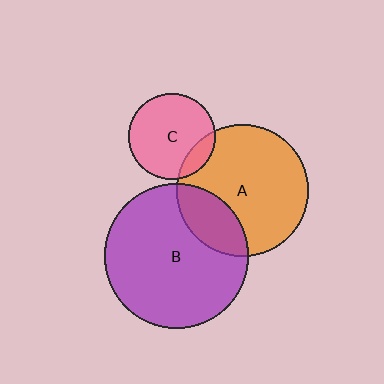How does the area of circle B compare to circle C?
Approximately 2.8 times.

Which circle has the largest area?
Circle B (purple).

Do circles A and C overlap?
Yes.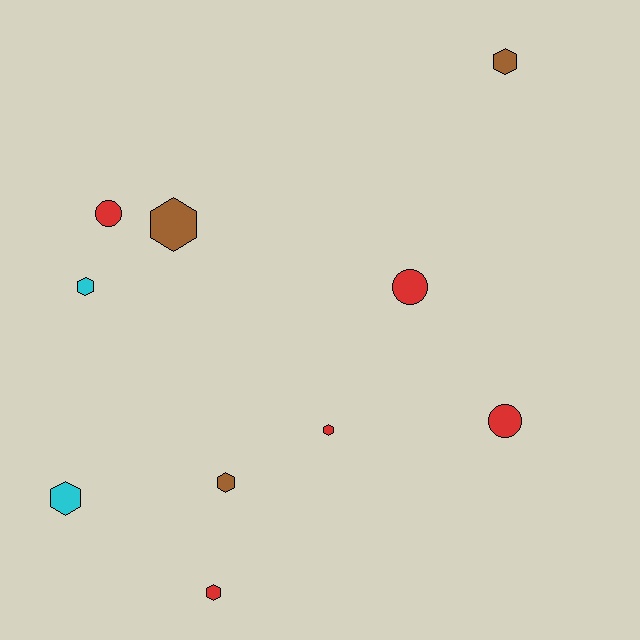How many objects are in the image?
There are 10 objects.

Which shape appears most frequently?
Hexagon, with 7 objects.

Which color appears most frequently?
Red, with 5 objects.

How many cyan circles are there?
There are no cyan circles.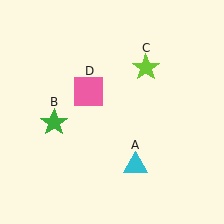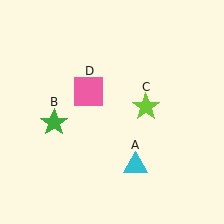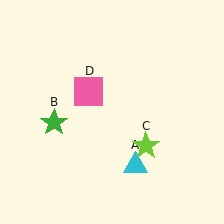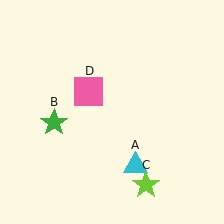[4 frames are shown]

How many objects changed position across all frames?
1 object changed position: lime star (object C).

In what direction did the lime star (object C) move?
The lime star (object C) moved down.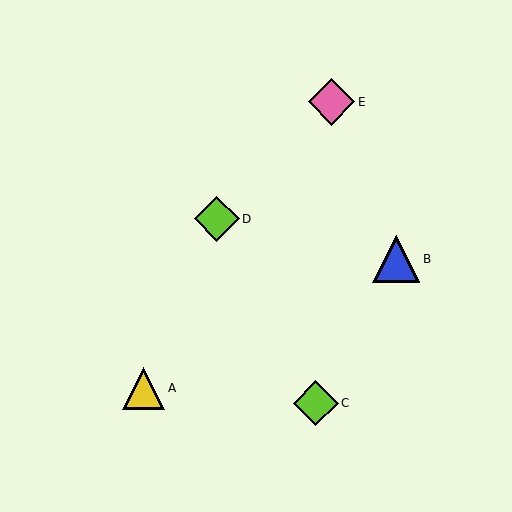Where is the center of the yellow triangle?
The center of the yellow triangle is at (144, 388).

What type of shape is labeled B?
Shape B is a blue triangle.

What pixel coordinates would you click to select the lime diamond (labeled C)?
Click at (316, 403) to select the lime diamond C.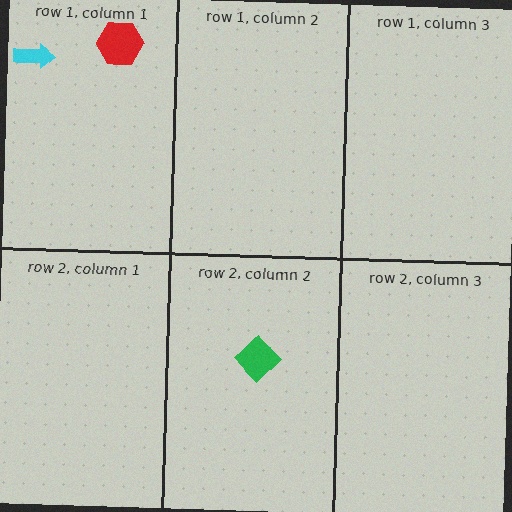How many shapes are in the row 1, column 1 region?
2.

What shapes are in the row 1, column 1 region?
The red hexagon, the cyan arrow.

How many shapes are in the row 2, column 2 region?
1.